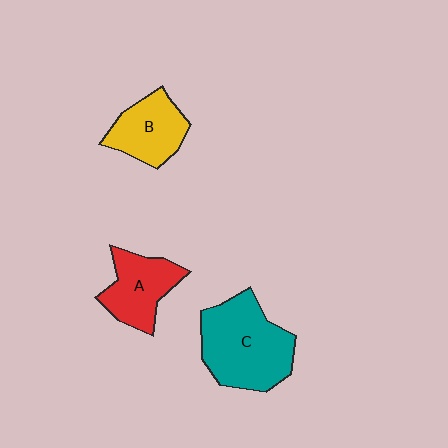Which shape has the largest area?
Shape C (teal).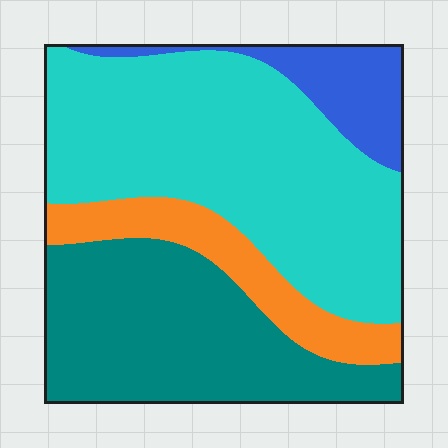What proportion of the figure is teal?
Teal covers roughly 30% of the figure.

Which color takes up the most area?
Cyan, at roughly 45%.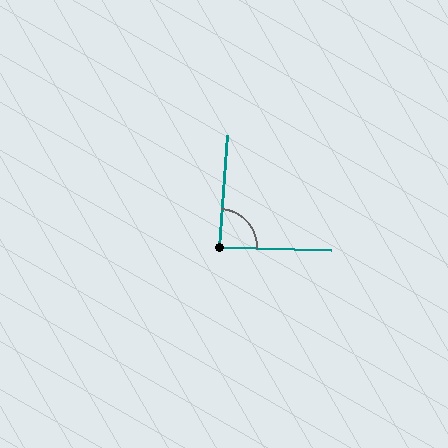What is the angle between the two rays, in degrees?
Approximately 88 degrees.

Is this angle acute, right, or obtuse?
It is approximately a right angle.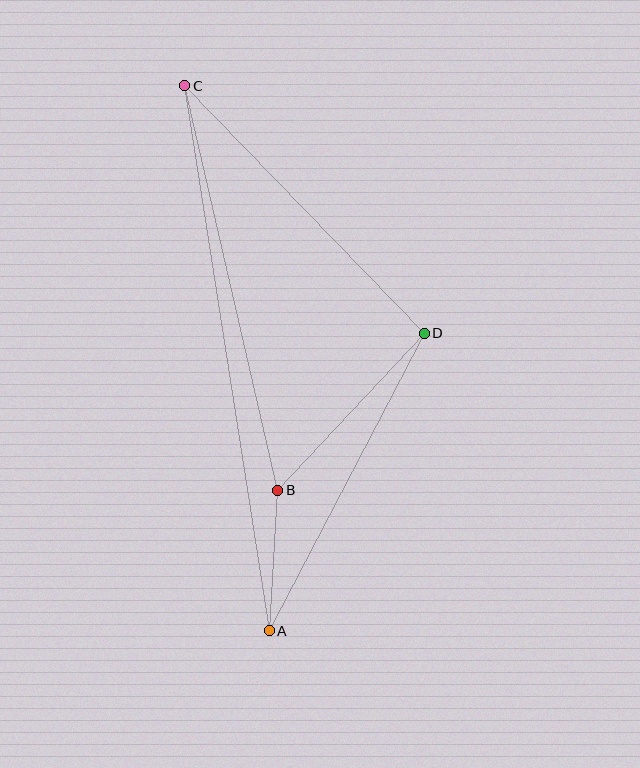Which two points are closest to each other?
Points A and B are closest to each other.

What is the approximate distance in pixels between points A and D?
The distance between A and D is approximately 335 pixels.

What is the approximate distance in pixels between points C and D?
The distance between C and D is approximately 344 pixels.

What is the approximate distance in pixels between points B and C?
The distance between B and C is approximately 415 pixels.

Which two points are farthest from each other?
Points A and C are farthest from each other.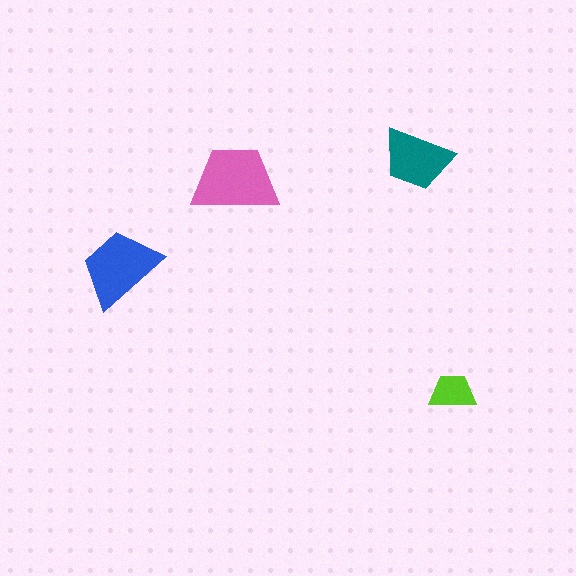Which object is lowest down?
The lime trapezoid is bottommost.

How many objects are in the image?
There are 4 objects in the image.